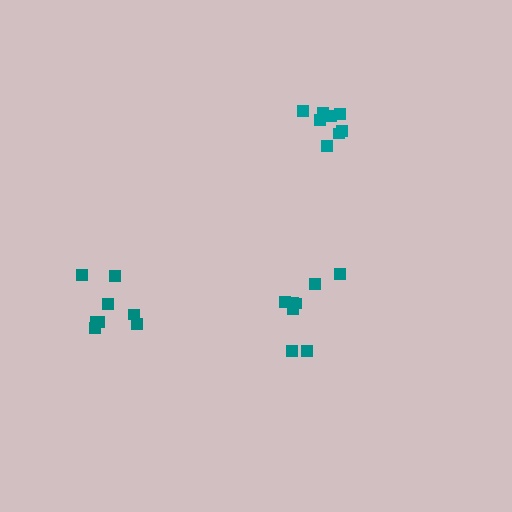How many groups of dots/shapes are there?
There are 3 groups.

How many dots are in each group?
Group 1: 8 dots, Group 2: 8 dots, Group 3: 8 dots (24 total).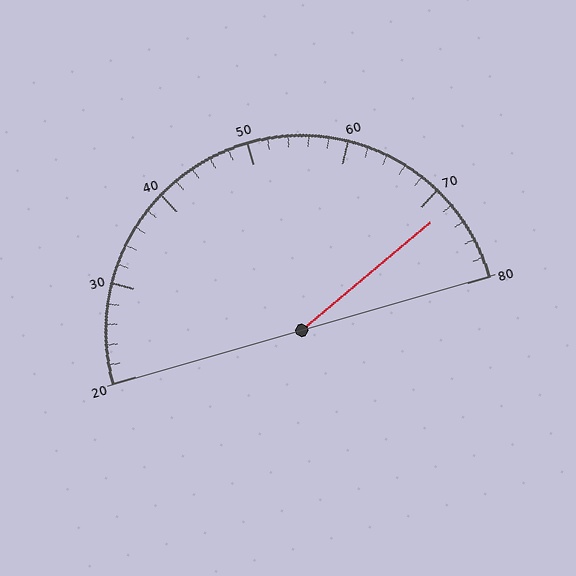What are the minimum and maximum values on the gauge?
The gauge ranges from 20 to 80.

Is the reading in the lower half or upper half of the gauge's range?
The reading is in the upper half of the range (20 to 80).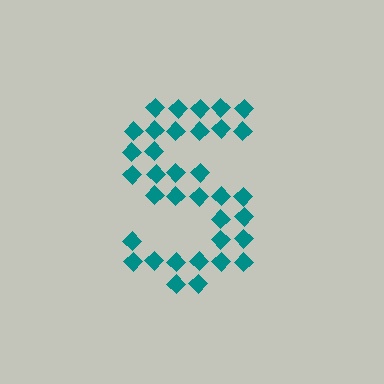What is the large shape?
The large shape is the letter S.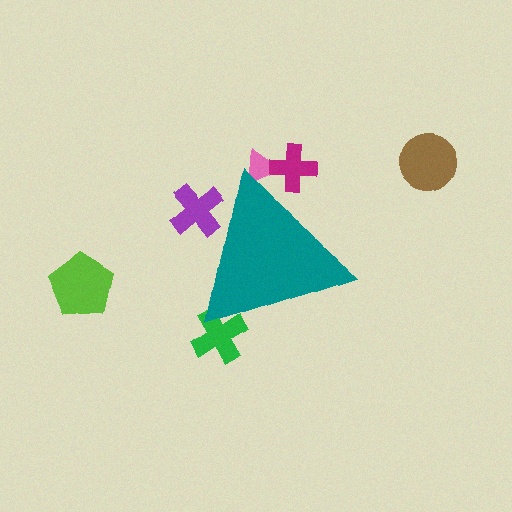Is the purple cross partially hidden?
Yes, the purple cross is partially hidden behind the teal triangle.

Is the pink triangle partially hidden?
Yes, the pink triangle is partially hidden behind the teal triangle.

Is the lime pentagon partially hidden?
No, the lime pentagon is fully visible.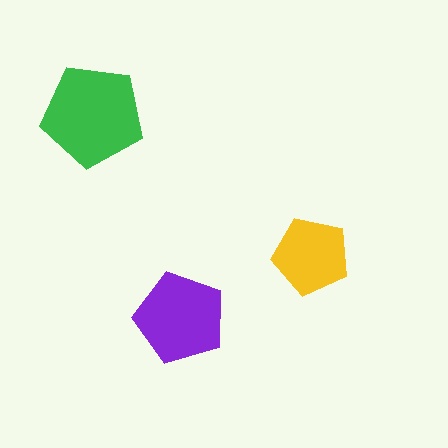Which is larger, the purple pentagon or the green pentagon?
The green one.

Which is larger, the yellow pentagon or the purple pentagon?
The purple one.